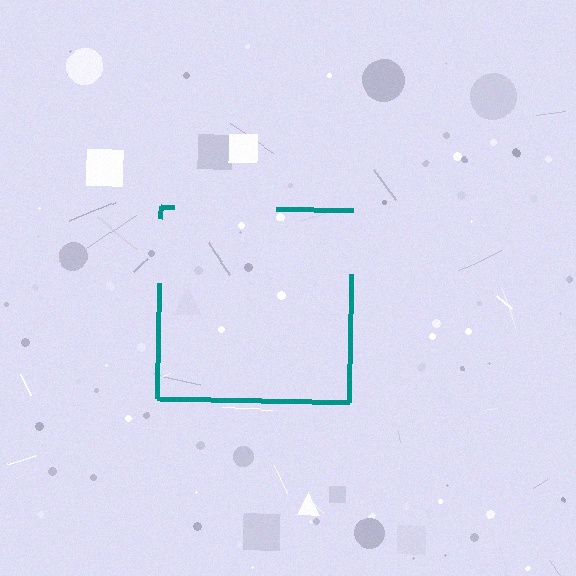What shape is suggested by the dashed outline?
The dashed outline suggests a square.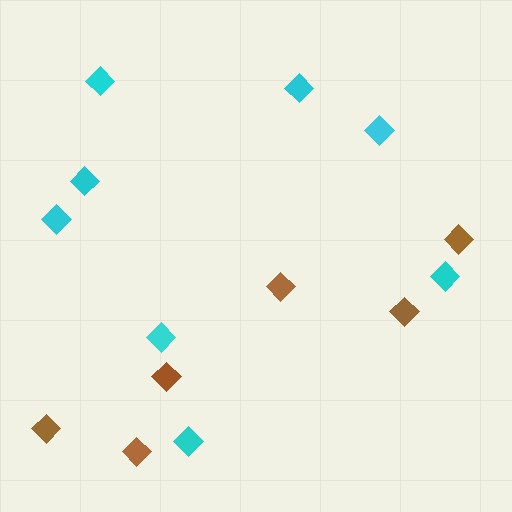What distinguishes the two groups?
There are 2 groups: one group of cyan diamonds (8) and one group of brown diamonds (6).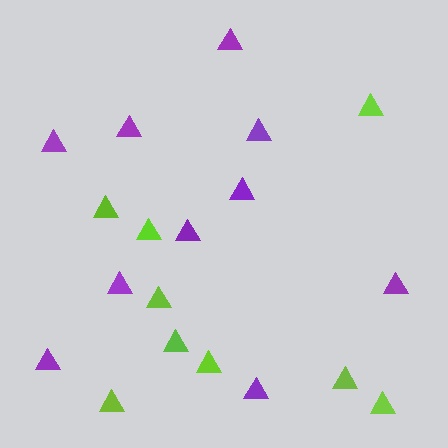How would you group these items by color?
There are 2 groups: one group of lime triangles (9) and one group of purple triangles (10).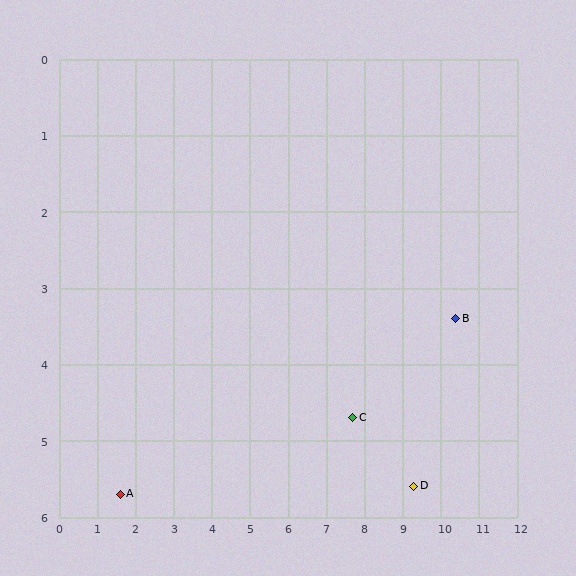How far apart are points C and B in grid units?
Points C and B are about 3.0 grid units apart.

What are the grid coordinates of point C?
Point C is at approximately (7.7, 4.7).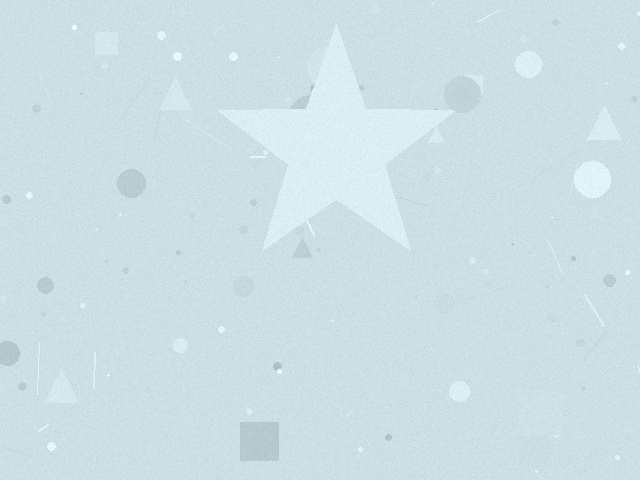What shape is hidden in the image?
A star is hidden in the image.